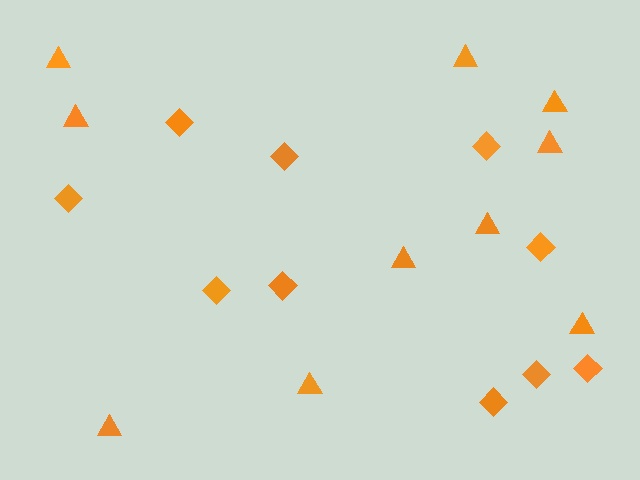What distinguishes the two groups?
There are 2 groups: one group of triangles (10) and one group of diamonds (10).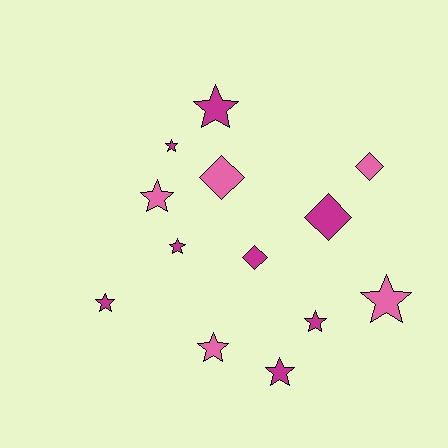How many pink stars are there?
There are 3 pink stars.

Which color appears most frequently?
Magenta, with 8 objects.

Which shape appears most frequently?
Star, with 9 objects.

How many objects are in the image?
There are 13 objects.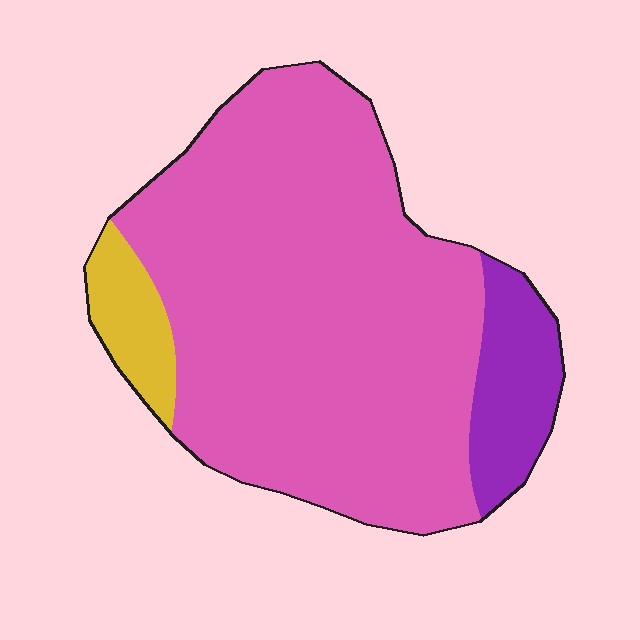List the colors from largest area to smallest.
From largest to smallest: pink, purple, yellow.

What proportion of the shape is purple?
Purple takes up about one eighth (1/8) of the shape.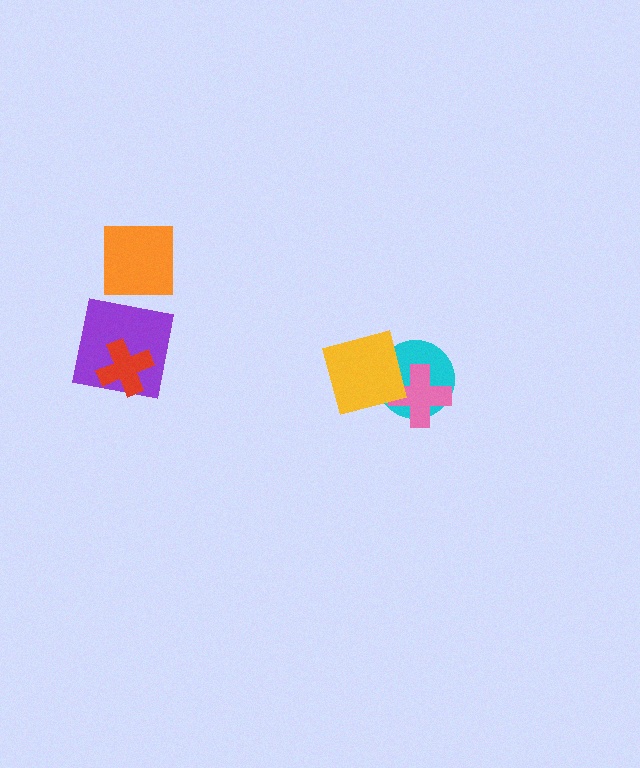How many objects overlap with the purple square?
1 object overlaps with the purple square.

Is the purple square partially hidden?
Yes, it is partially covered by another shape.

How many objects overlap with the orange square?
0 objects overlap with the orange square.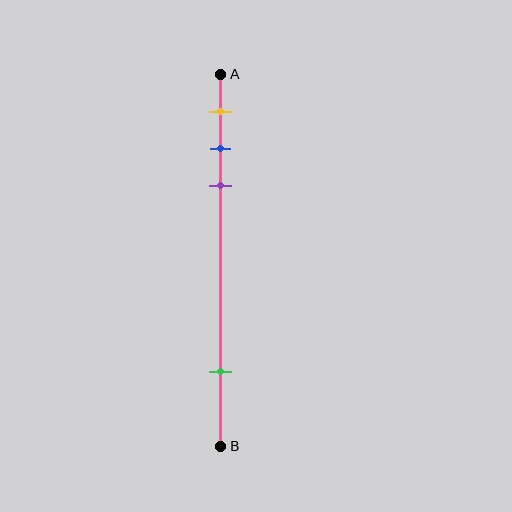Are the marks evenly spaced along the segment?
No, the marks are not evenly spaced.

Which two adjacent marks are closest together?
The blue and purple marks are the closest adjacent pair.